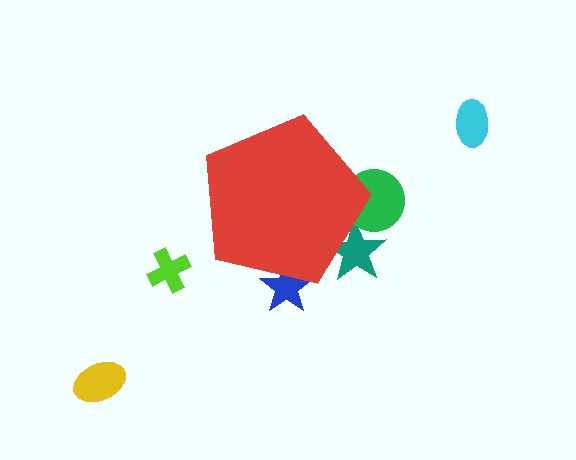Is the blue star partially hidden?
Yes, the blue star is partially hidden behind the red pentagon.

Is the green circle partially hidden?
Yes, the green circle is partially hidden behind the red pentagon.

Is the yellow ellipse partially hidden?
No, the yellow ellipse is fully visible.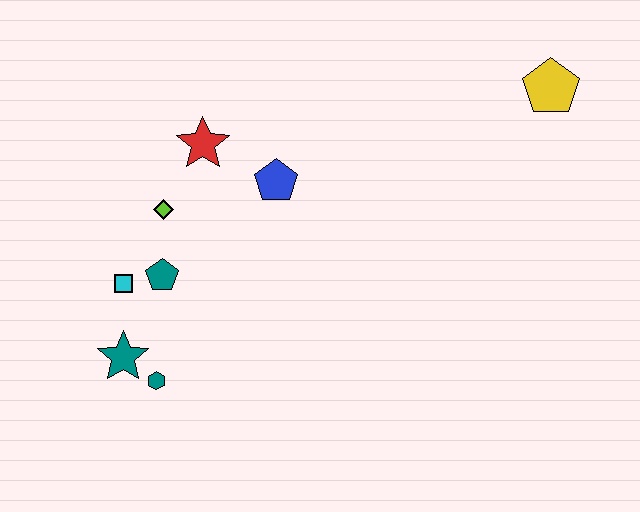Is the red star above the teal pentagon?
Yes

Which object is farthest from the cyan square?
The yellow pentagon is farthest from the cyan square.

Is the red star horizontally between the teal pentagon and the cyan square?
No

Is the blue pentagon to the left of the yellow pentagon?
Yes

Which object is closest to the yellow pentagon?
The blue pentagon is closest to the yellow pentagon.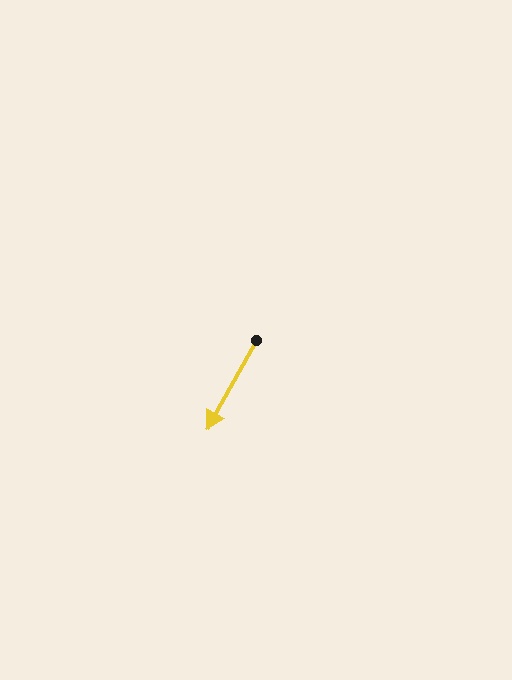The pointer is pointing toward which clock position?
Roughly 7 o'clock.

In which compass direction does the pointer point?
Southwest.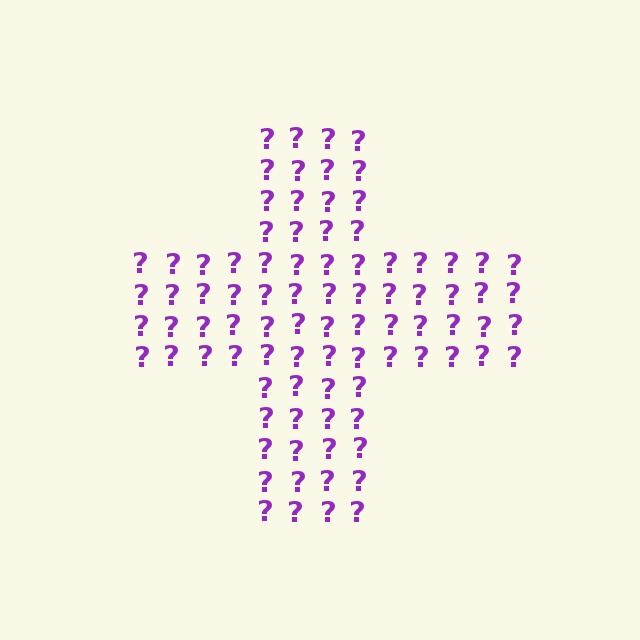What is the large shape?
The large shape is a cross.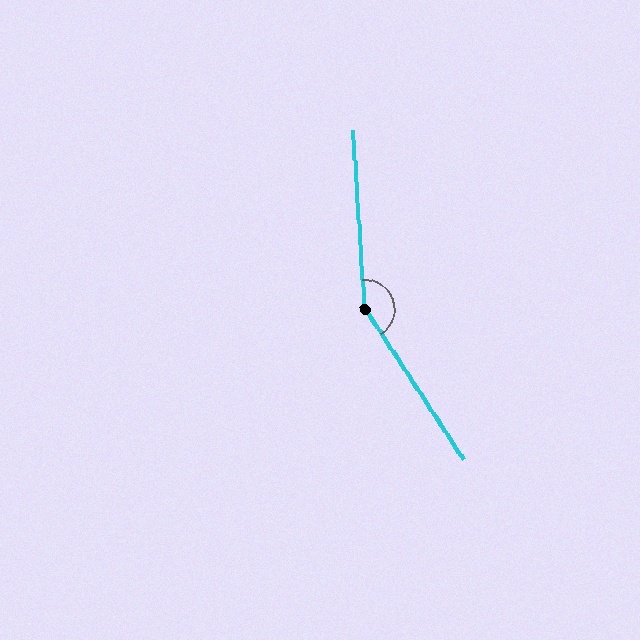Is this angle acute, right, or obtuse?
It is obtuse.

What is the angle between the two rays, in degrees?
Approximately 151 degrees.